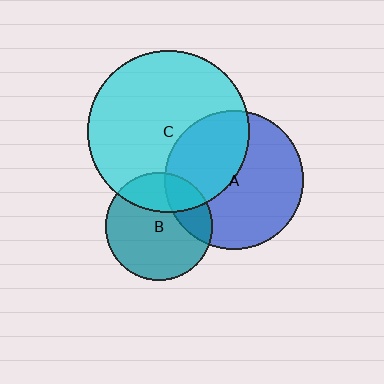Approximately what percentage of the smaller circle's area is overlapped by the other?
Approximately 30%.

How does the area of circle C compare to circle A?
Approximately 1.4 times.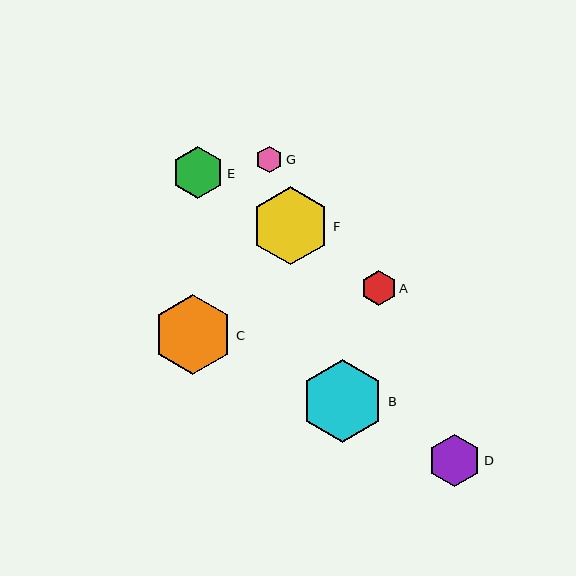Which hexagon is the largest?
Hexagon B is the largest with a size of approximately 83 pixels.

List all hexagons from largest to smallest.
From largest to smallest: B, C, F, D, E, A, G.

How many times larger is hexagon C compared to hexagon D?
Hexagon C is approximately 1.5 times the size of hexagon D.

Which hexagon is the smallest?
Hexagon G is the smallest with a size of approximately 27 pixels.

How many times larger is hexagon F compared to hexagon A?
Hexagon F is approximately 2.2 times the size of hexagon A.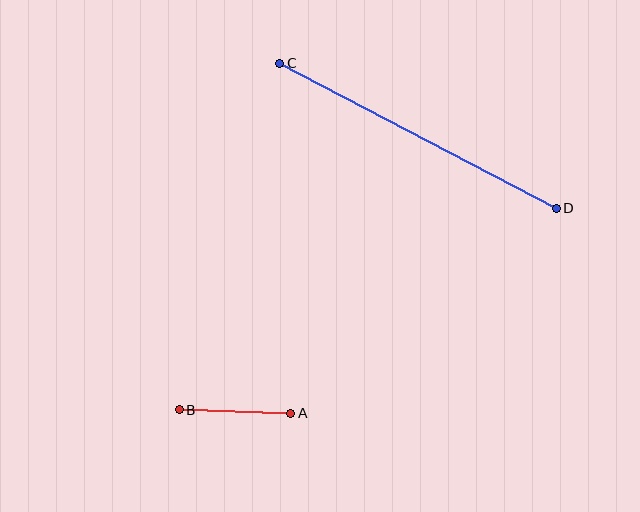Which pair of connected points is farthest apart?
Points C and D are farthest apart.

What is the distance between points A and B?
The distance is approximately 112 pixels.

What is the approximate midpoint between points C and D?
The midpoint is at approximately (418, 136) pixels.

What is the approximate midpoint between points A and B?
The midpoint is at approximately (235, 412) pixels.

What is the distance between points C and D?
The distance is approximately 312 pixels.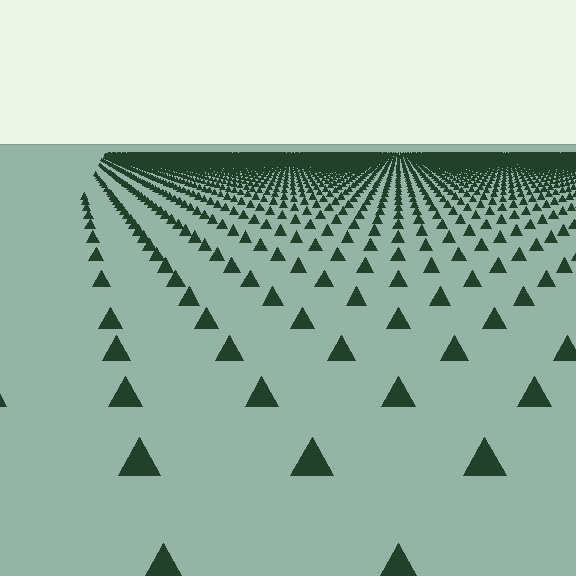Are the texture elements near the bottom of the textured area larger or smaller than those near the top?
Larger. Near the bottom, elements are closer to the viewer and appear at a bigger on-screen size.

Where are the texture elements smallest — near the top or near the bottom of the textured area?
Near the top.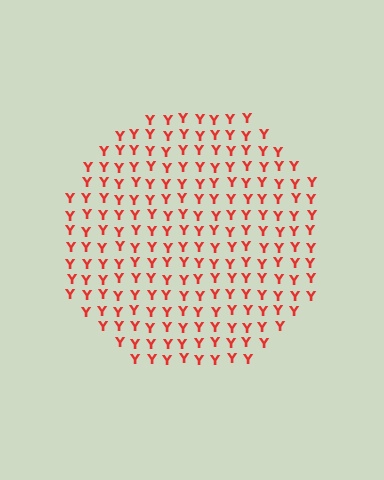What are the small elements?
The small elements are letter Y's.